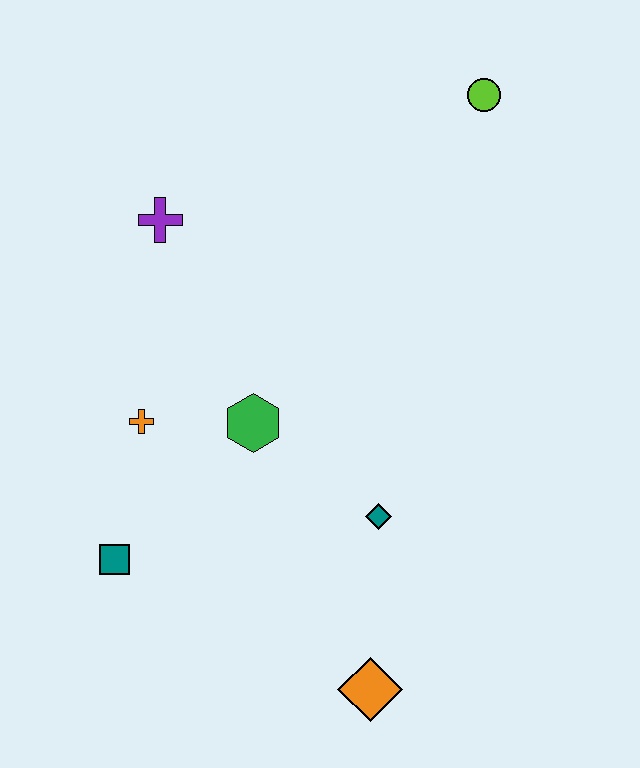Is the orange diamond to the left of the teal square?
No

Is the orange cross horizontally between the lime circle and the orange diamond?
No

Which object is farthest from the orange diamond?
The lime circle is farthest from the orange diamond.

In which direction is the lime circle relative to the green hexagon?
The lime circle is above the green hexagon.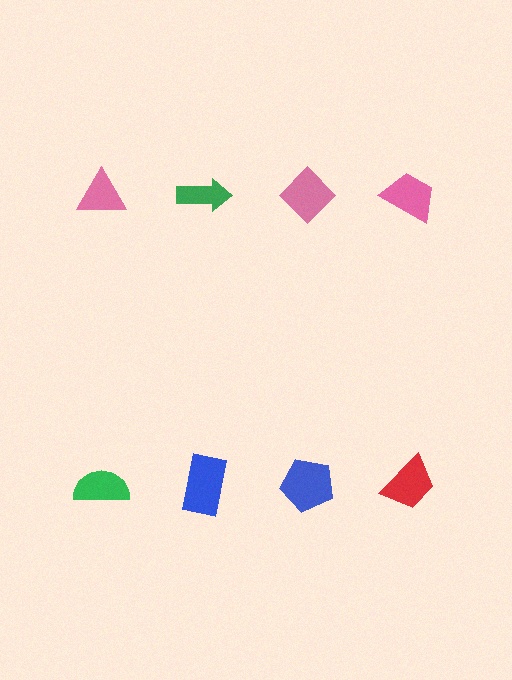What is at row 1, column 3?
A pink diamond.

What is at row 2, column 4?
A red trapezoid.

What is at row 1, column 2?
A green arrow.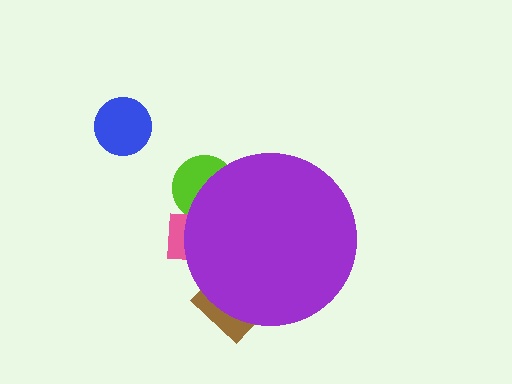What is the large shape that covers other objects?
A purple circle.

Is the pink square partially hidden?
Yes, the pink square is partially hidden behind the purple circle.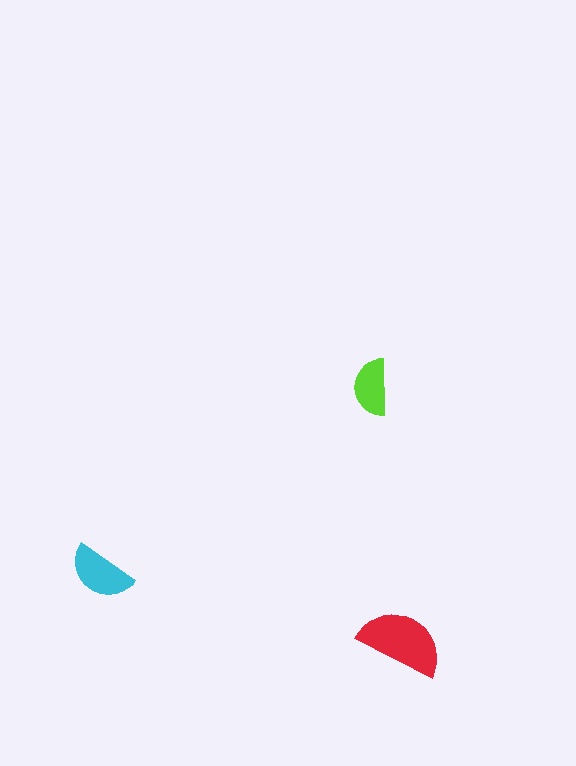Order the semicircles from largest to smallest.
the red one, the cyan one, the lime one.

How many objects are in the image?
There are 3 objects in the image.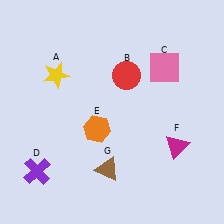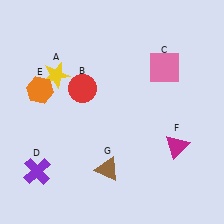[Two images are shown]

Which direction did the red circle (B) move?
The red circle (B) moved left.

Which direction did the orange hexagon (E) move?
The orange hexagon (E) moved left.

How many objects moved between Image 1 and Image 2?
2 objects moved between the two images.